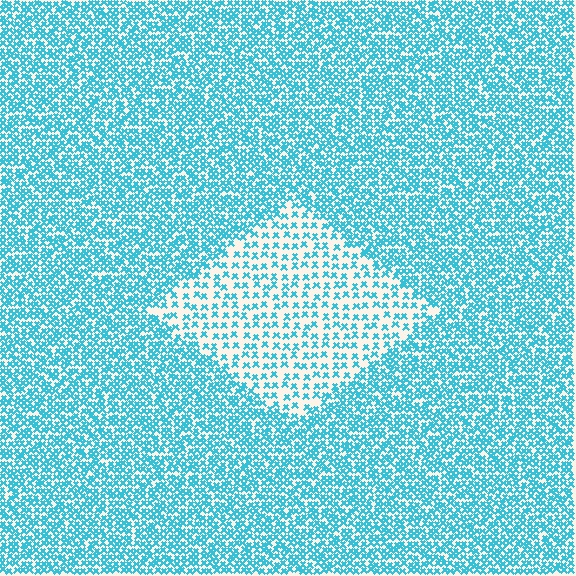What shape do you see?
I see a diamond.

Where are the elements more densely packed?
The elements are more densely packed outside the diamond boundary.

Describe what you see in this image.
The image contains small cyan elements arranged at two different densities. A diamond-shaped region is visible where the elements are less densely packed than the surrounding area.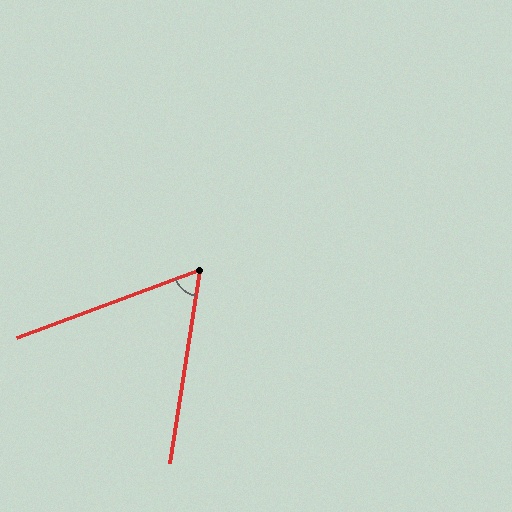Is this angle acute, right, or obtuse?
It is acute.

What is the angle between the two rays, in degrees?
Approximately 61 degrees.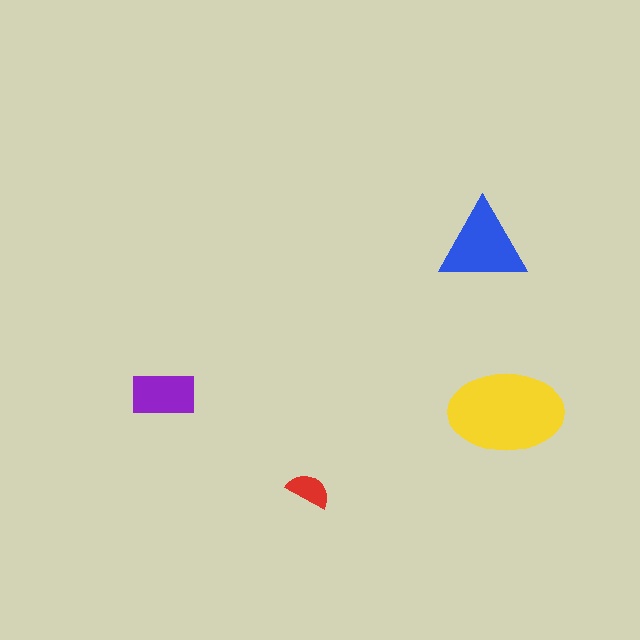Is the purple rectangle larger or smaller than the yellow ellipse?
Smaller.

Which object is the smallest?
The red semicircle.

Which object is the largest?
The yellow ellipse.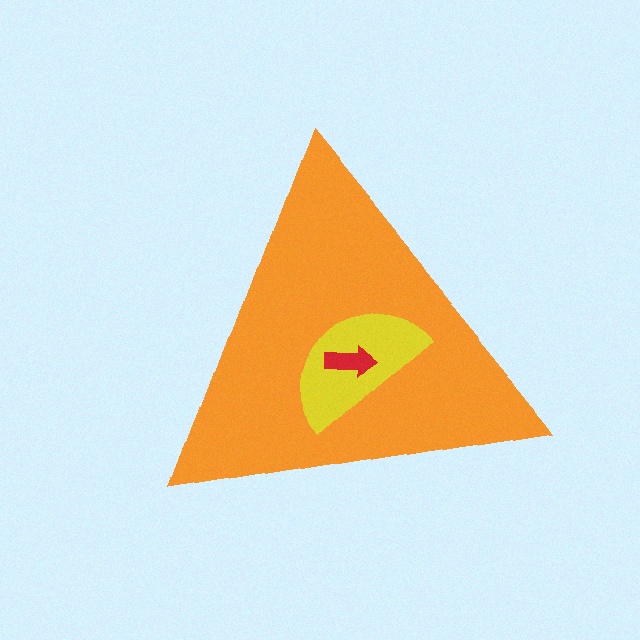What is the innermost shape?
The red arrow.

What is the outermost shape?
The orange triangle.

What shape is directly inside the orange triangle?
The yellow semicircle.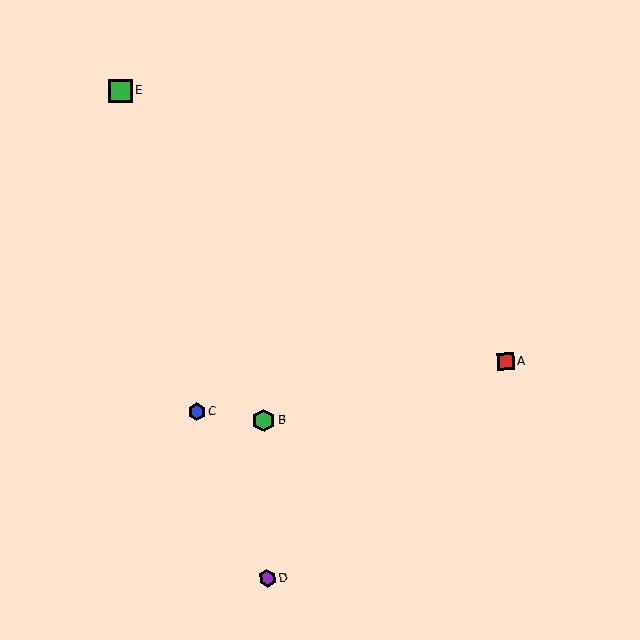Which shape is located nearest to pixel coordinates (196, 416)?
The blue hexagon (labeled C) at (197, 411) is nearest to that location.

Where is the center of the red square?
The center of the red square is at (506, 362).